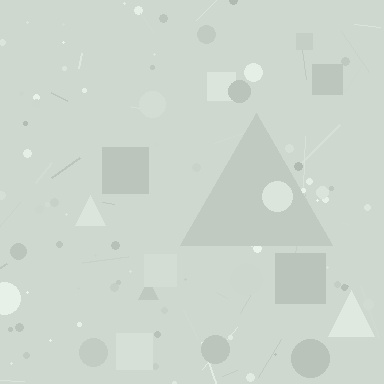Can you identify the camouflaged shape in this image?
The camouflaged shape is a triangle.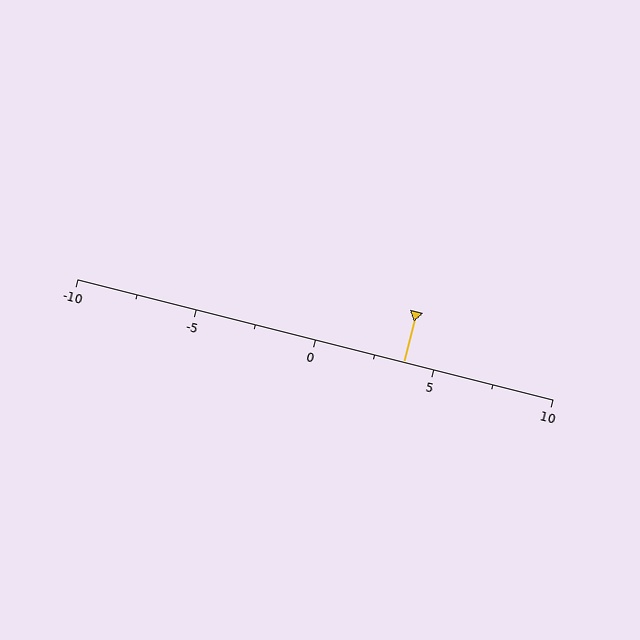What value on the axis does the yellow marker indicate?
The marker indicates approximately 3.8.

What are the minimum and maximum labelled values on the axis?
The axis runs from -10 to 10.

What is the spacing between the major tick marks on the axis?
The major ticks are spaced 5 apart.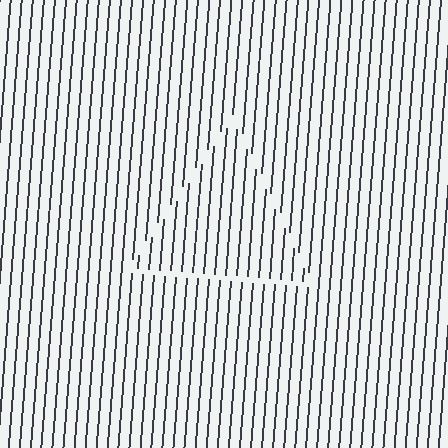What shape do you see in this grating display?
An illusory triangle. The interior of the shape contains the same grating, shifted by half a period — the contour is defined by the phase discontinuity where line-ends from the inner and outer gratings abut.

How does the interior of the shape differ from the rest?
The interior of the shape contains the same grating, shifted by half a period — the contour is defined by the phase discontinuity where line-ends from the inner and outer gratings abut.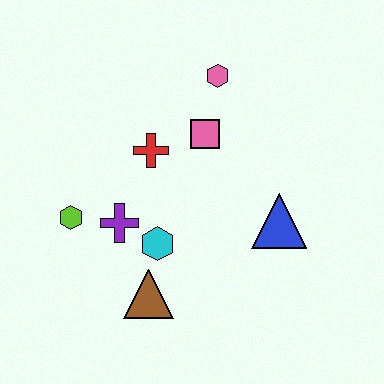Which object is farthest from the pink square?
The brown triangle is farthest from the pink square.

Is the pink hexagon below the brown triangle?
No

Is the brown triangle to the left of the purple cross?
No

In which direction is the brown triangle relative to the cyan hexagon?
The brown triangle is below the cyan hexagon.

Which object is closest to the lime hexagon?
The purple cross is closest to the lime hexagon.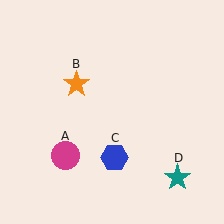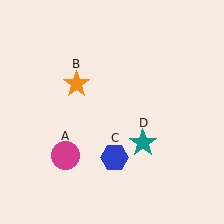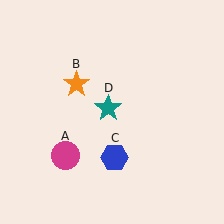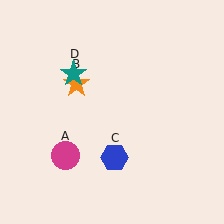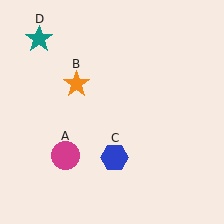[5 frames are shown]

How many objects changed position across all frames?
1 object changed position: teal star (object D).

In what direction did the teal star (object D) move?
The teal star (object D) moved up and to the left.